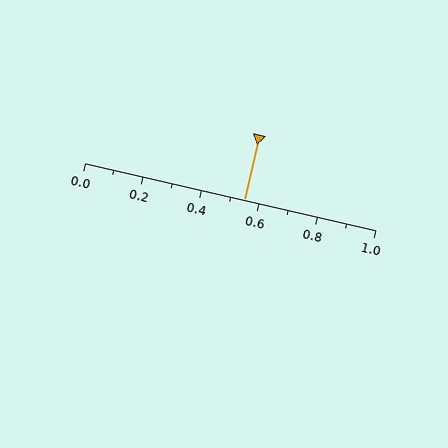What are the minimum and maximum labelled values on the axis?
The axis runs from 0.0 to 1.0.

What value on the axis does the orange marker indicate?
The marker indicates approximately 0.55.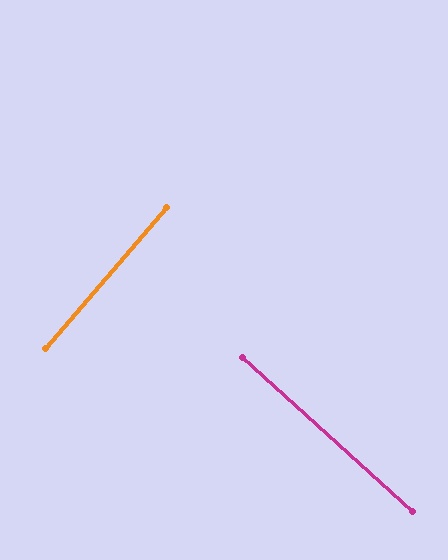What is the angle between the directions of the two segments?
Approximately 89 degrees.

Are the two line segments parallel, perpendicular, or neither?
Perpendicular — they meet at approximately 89°.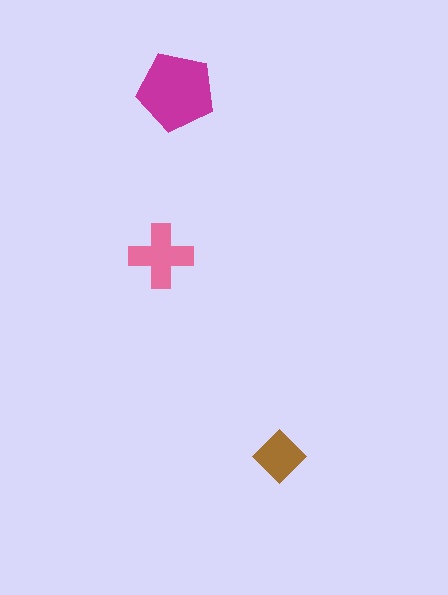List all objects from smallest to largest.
The brown diamond, the pink cross, the magenta pentagon.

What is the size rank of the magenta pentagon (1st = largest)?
1st.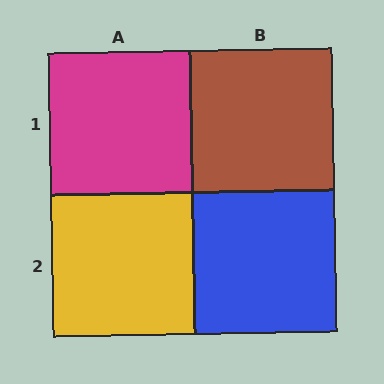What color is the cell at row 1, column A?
Magenta.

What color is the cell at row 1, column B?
Brown.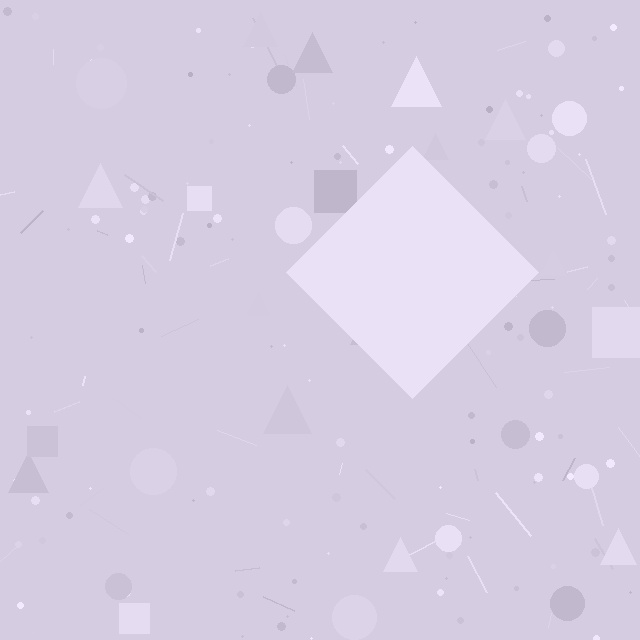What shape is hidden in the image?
A diamond is hidden in the image.